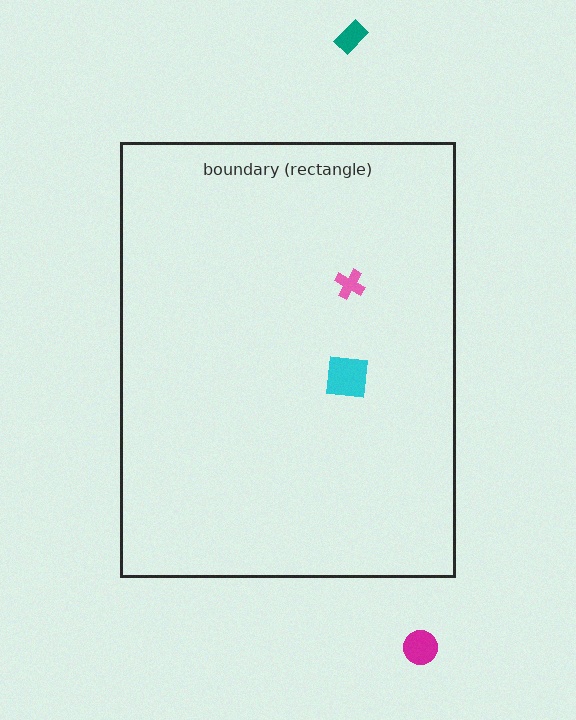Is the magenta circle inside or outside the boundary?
Outside.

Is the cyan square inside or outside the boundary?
Inside.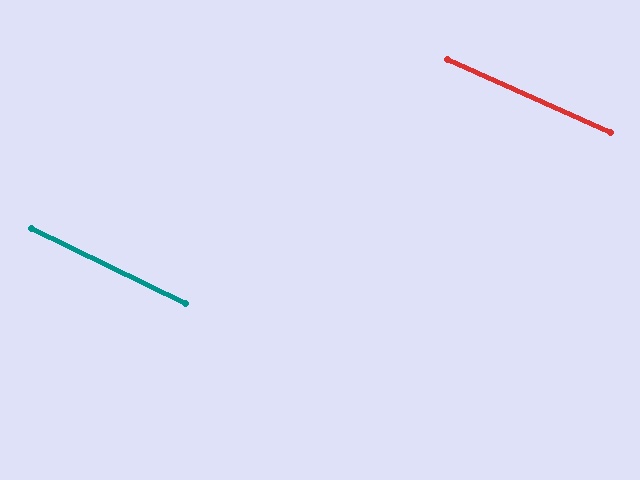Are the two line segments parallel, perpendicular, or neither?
Parallel — their directions differ by only 1.7°.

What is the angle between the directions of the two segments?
Approximately 2 degrees.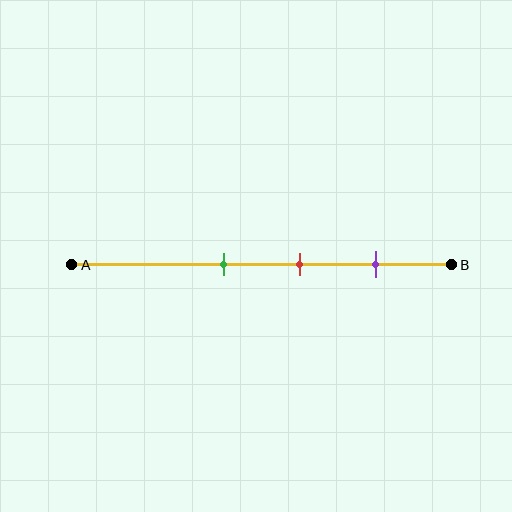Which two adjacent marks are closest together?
The green and red marks are the closest adjacent pair.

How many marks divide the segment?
There are 3 marks dividing the segment.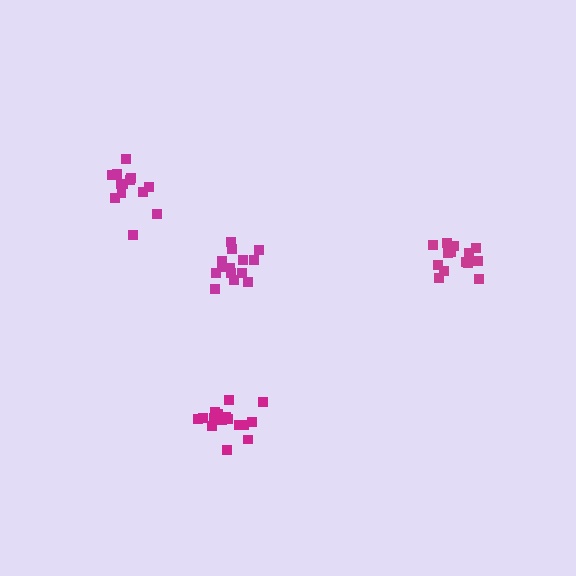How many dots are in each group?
Group 1: 14 dots, Group 2: 16 dots, Group 3: 15 dots, Group 4: 13 dots (58 total).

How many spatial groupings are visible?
There are 4 spatial groupings.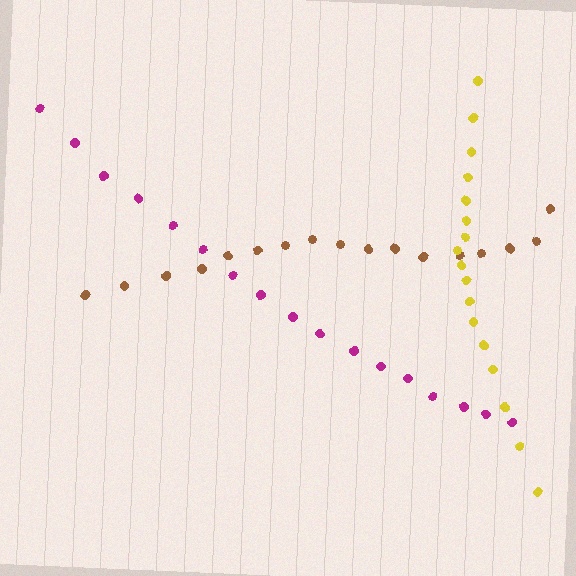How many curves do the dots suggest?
There are 3 distinct paths.